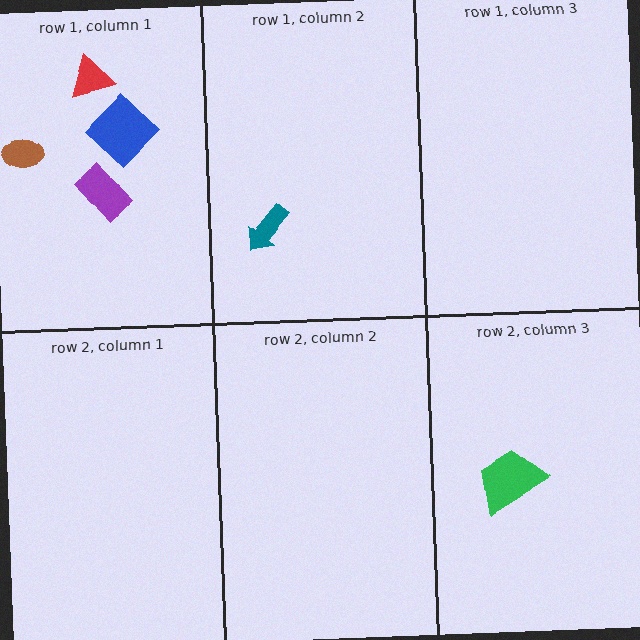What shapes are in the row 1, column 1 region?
The brown ellipse, the blue diamond, the red triangle, the purple rectangle.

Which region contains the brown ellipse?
The row 1, column 1 region.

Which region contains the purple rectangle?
The row 1, column 1 region.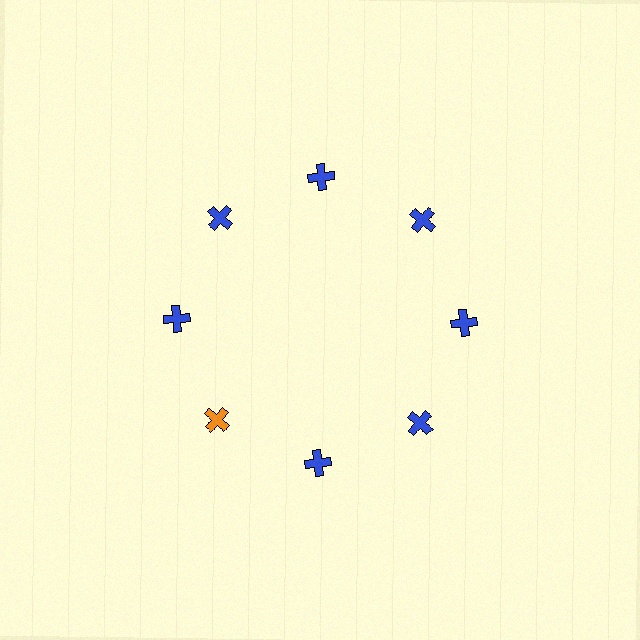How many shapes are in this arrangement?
There are 8 shapes arranged in a ring pattern.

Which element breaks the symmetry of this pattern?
The orange cross at roughly the 8 o'clock position breaks the symmetry. All other shapes are blue crosses.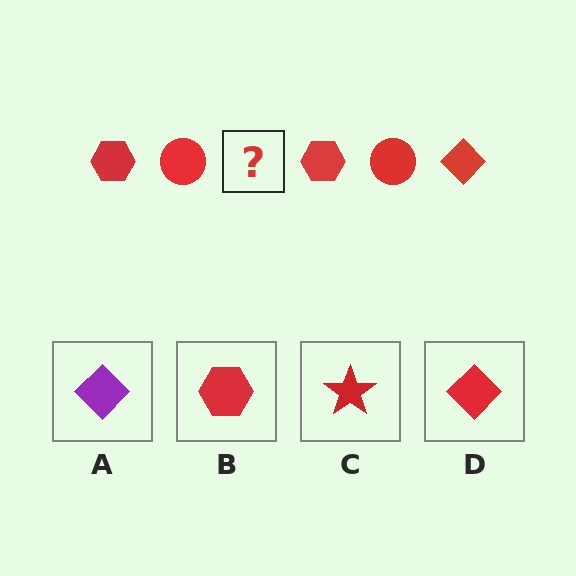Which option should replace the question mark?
Option D.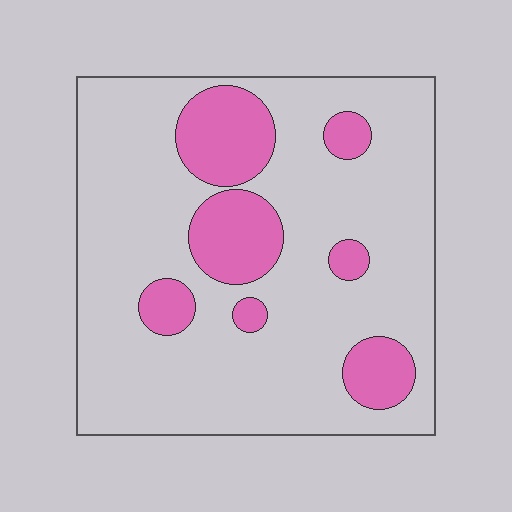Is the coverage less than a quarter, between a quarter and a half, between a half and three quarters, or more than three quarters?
Less than a quarter.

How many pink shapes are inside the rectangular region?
7.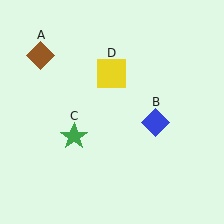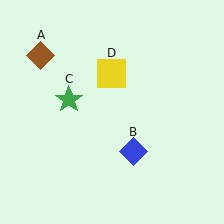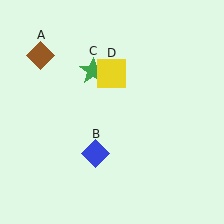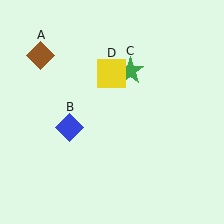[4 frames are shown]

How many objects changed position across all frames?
2 objects changed position: blue diamond (object B), green star (object C).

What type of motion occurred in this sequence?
The blue diamond (object B), green star (object C) rotated clockwise around the center of the scene.